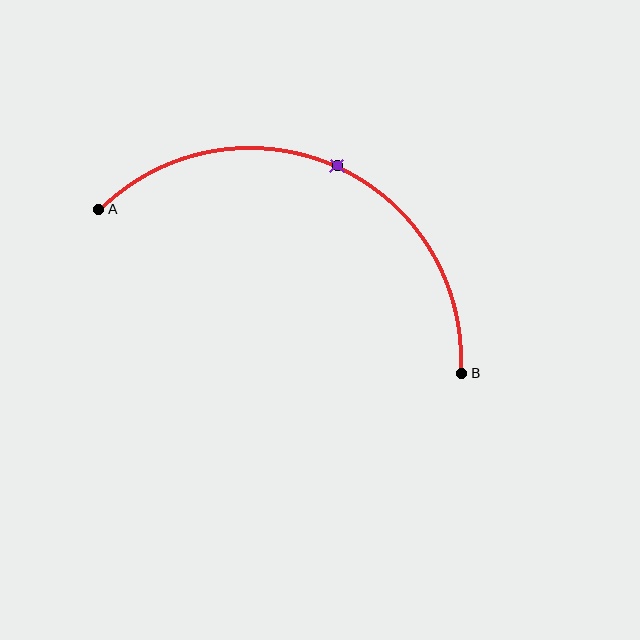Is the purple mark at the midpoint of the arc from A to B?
Yes. The purple mark lies on the arc at equal arc-length from both A and B — it is the arc midpoint.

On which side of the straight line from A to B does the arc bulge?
The arc bulges above the straight line connecting A and B.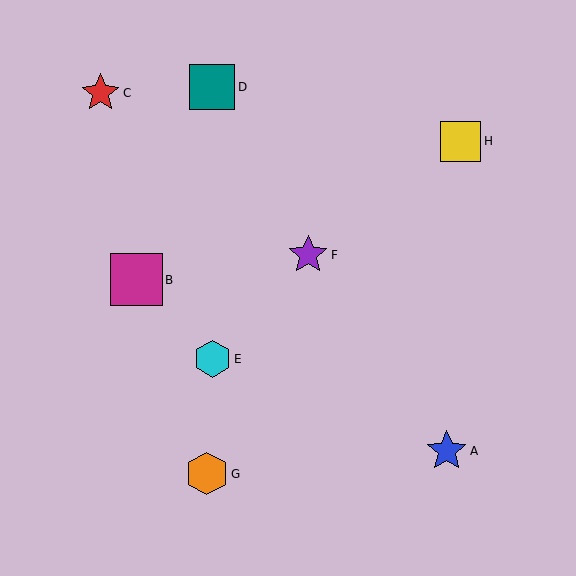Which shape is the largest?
The magenta square (labeled B) is the largest.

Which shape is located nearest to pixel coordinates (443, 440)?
The blue star (labeled A) at (447, 451) is nearest to that location.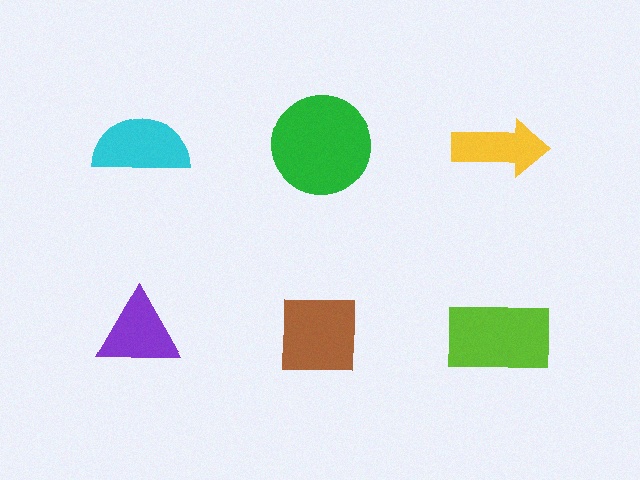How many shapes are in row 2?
3 shapes.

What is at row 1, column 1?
A cyan semicircle.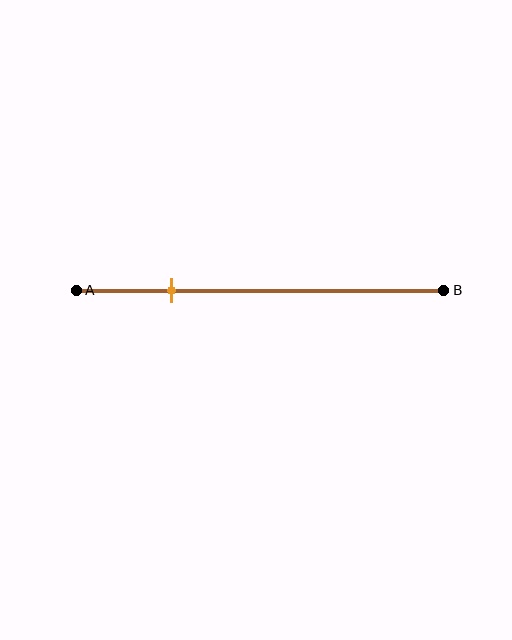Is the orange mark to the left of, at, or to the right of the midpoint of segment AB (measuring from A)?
The orange mark is to the left of the midpoint of segment AB.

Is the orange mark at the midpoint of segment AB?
No, the mark is at about 25% from A, not at the 50% midpoint.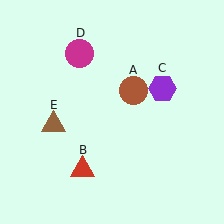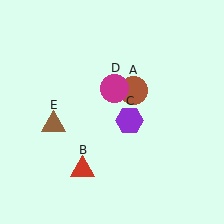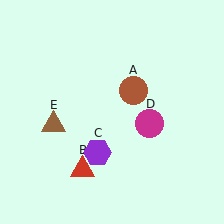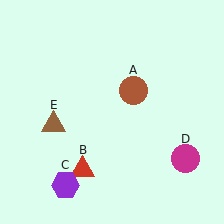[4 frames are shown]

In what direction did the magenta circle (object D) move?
The magenta circle (object D) moved down and to the right.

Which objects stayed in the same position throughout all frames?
Brown circle (object A) and red triangle (object B) and brown triangle (object E) remained stationary.